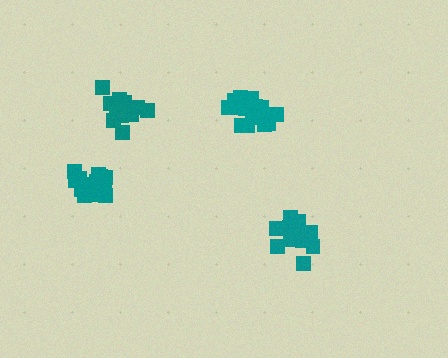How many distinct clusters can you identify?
There are 4 distinct clusters.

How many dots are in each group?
Group 1: 19 dots, Group 2: 17 dots, Group 3: 15 dots, Group 4: 15 dots (66 total).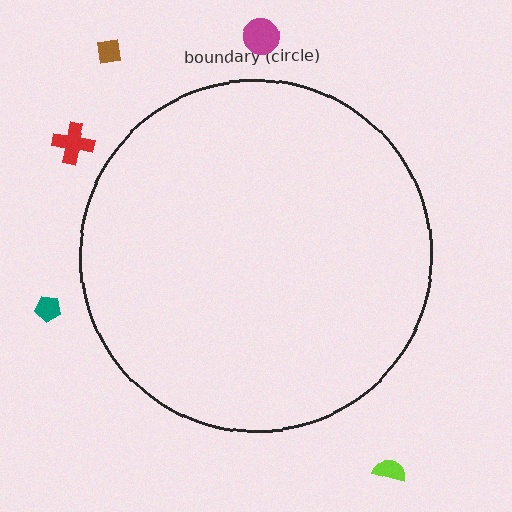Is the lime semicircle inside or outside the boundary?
Outside.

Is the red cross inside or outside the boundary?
Outside.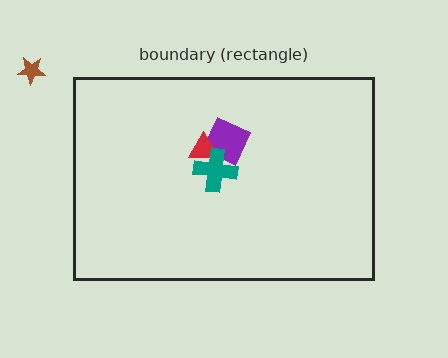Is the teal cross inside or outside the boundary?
Inside.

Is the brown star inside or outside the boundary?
Outside.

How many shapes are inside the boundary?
3 inside, 1 outside.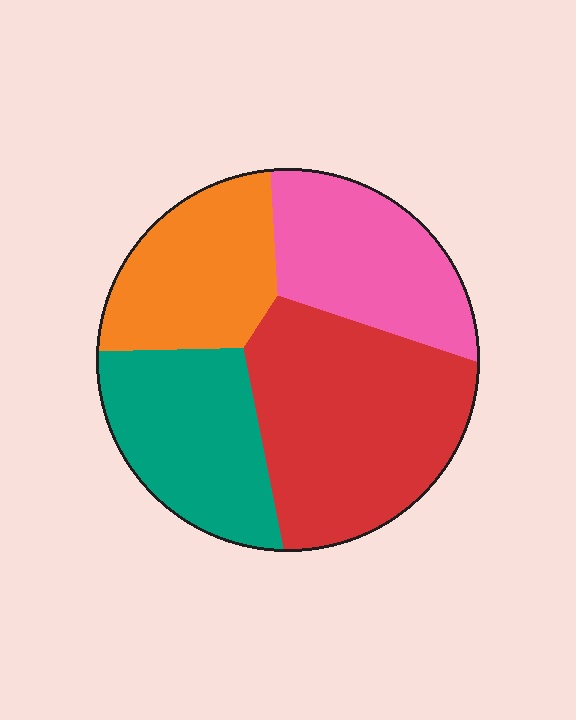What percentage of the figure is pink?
Pink takes up between a sixth and a third of the figure.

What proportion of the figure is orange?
Orange covers about 20% of the figure.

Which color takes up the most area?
Red, at roughly 35%.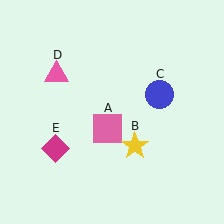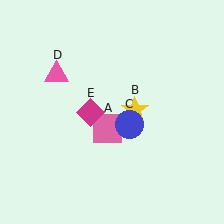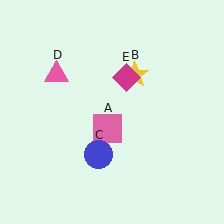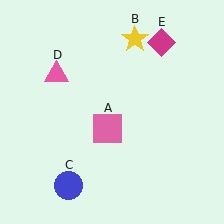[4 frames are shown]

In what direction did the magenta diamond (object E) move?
The magenta diamond (object E) moved up and to the right.